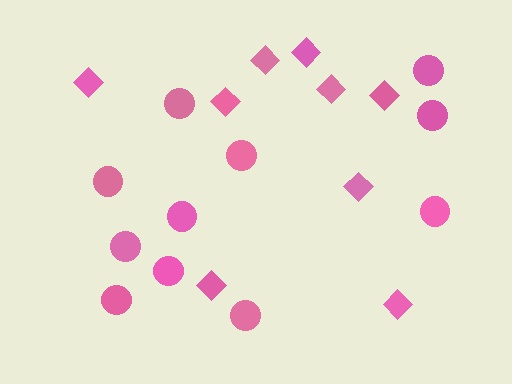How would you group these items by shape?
There are 2 groups: one group of circles (11) and one group of diamonds (9).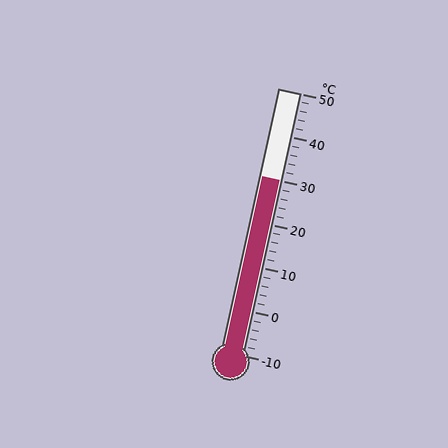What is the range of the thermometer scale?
The thermometer scale ranges from -10°C to 50°C.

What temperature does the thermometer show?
The thermometer shows approximately 30°C.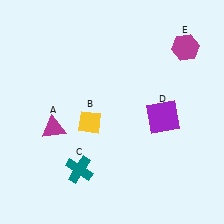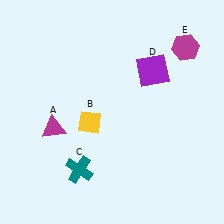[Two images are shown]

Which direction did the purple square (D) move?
The purple square (D) moved up.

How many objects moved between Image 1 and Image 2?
1 object moved between the two images.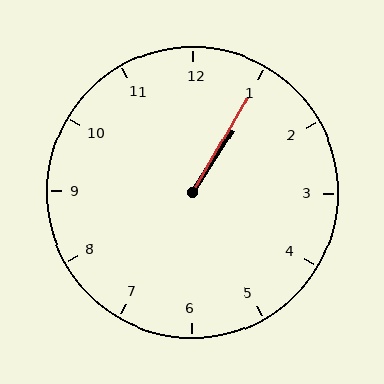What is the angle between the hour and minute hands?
Approximately 2 degrees.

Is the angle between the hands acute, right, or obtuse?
It is acute.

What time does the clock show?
1:05.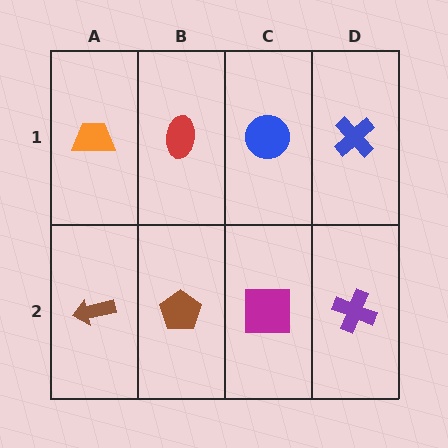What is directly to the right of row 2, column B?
A magenta square.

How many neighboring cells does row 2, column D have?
2.